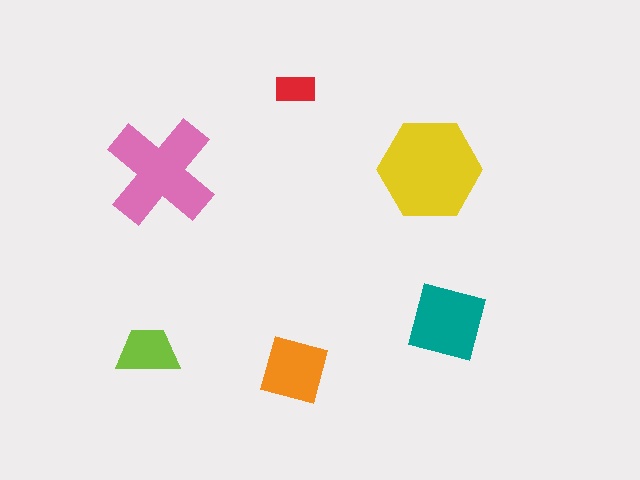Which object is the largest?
The yellow hexagon.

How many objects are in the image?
There are 6 objects in the image.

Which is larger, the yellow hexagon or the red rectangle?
The yellow hexagon.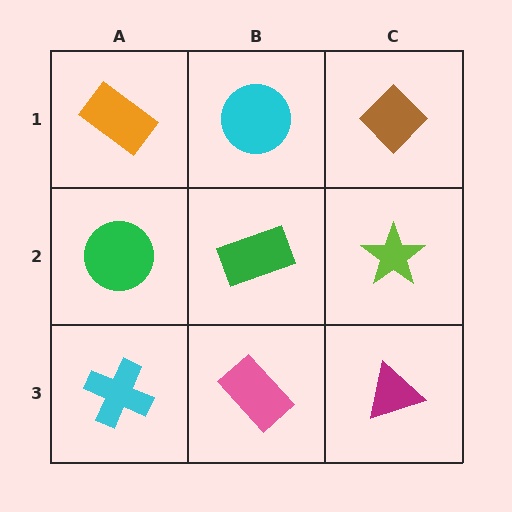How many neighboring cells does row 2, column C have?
3.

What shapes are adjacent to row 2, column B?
A cyan circle (row 1, column B), a pink rectangle (row 3, column B), a green circle (row 2, column A), a lime star (row 2, column C).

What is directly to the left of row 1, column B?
An orange rectangle.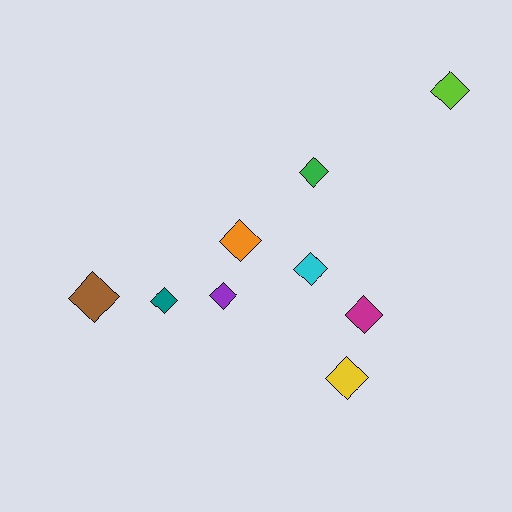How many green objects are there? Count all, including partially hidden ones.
There is 1 green object.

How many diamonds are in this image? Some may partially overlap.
There are 9 diamonds.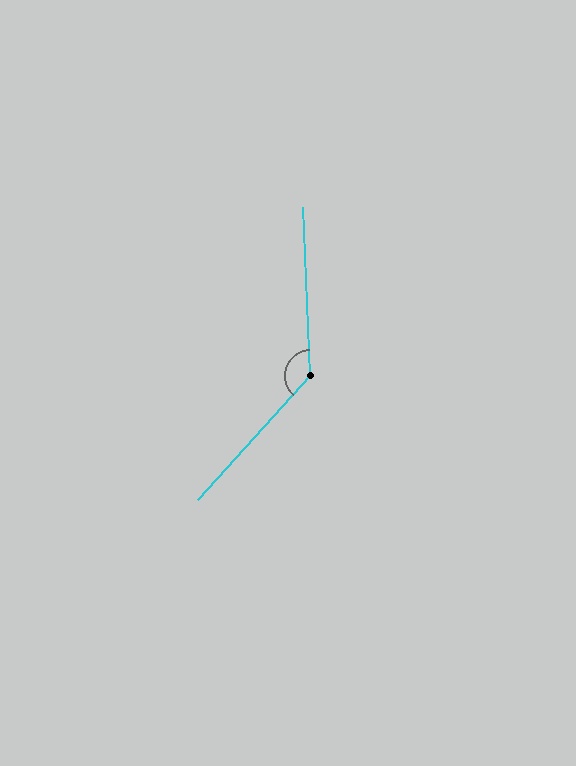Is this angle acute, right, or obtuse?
It is obtuse.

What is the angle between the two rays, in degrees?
Approximately 135 degrees.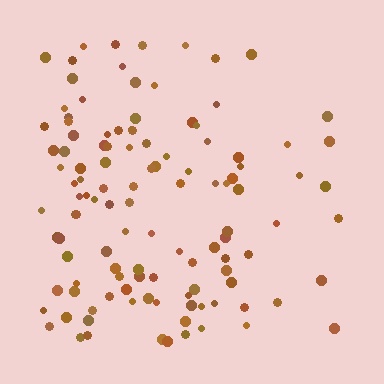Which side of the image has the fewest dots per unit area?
The right.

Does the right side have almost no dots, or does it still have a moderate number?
Still a moderate number, just noticeably fewer than the left.